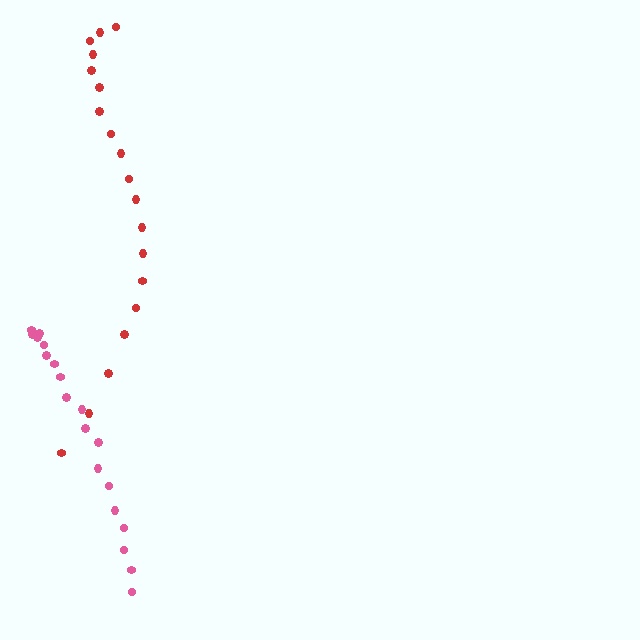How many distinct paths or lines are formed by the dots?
There are 2 distinct paths.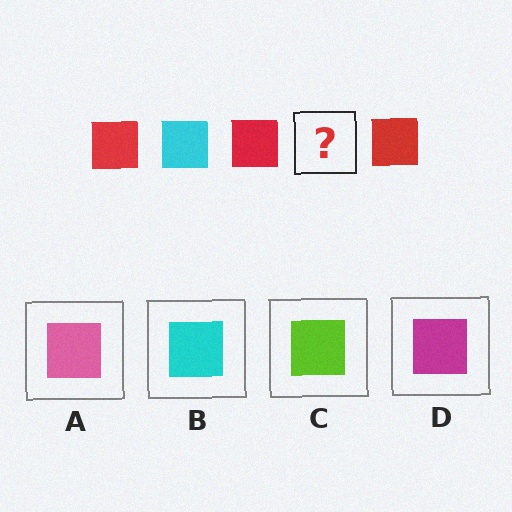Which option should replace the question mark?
Option B.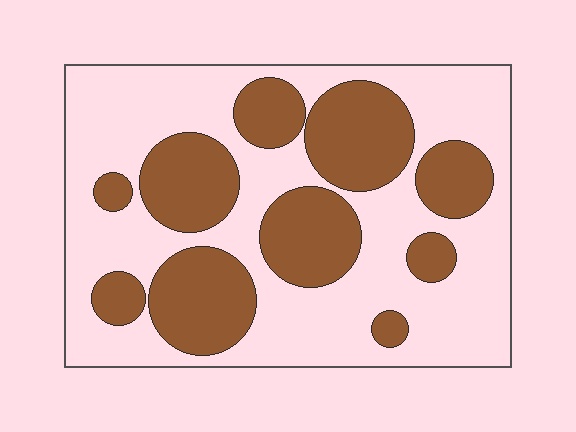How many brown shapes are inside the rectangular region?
10.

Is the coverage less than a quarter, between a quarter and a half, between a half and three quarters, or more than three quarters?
Between a quarter and a half.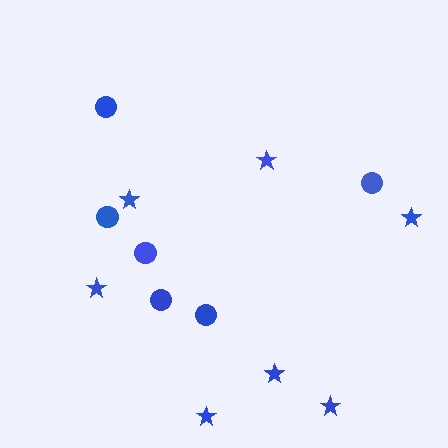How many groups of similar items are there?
There are 2 groups: one group of circles (6) and one group of stars (7).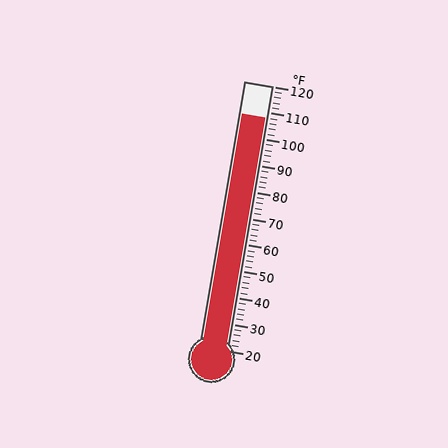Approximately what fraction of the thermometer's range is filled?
The thermometer is filled to approximately 90% of its range.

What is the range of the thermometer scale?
The thermometer scale ranges from 20°F to 120°F.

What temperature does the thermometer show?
The thermometer shows approximately 108°F.